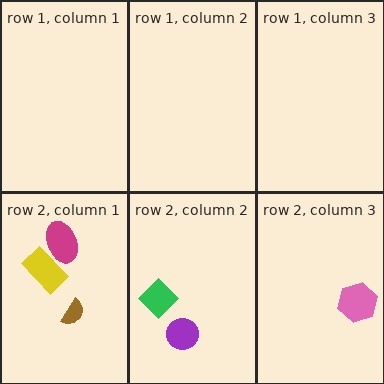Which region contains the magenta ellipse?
The row 2, column 1 region.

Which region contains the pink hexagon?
The row 2, column 3 region.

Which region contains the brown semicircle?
The row 2, column 1 region.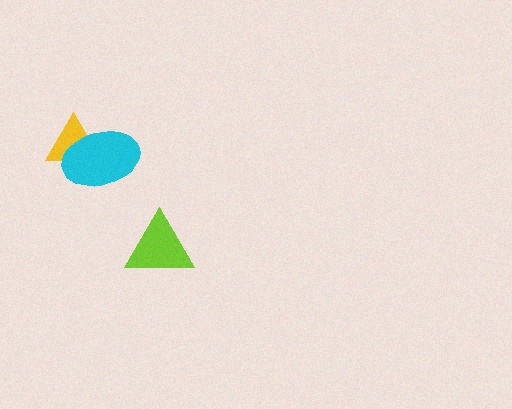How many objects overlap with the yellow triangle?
1 object overlaps with the yellow triangle.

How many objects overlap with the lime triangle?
0 objects overlap with the lime triangle.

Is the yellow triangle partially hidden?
Yes, it is partially covered by another shape.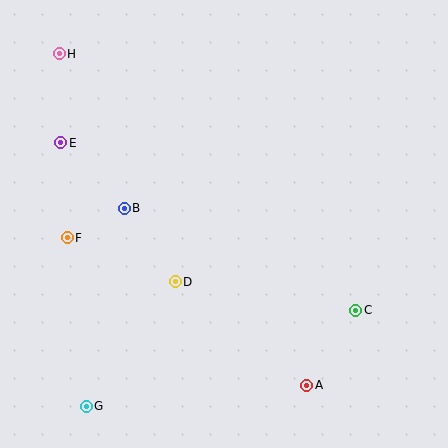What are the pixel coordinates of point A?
Point A is at (307, 385).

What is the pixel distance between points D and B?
The distance between D and B is 89 pixels.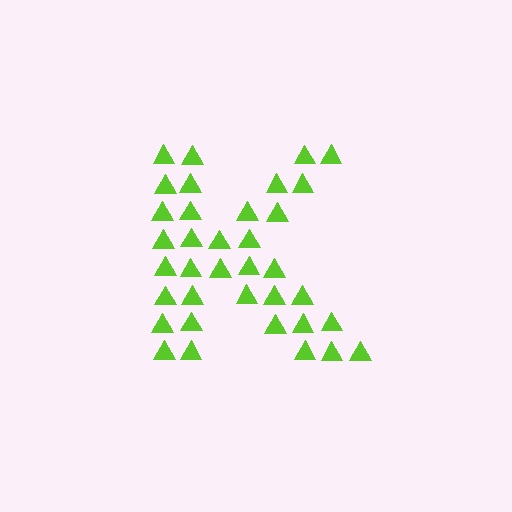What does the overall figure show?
The overall figure shows the letter K.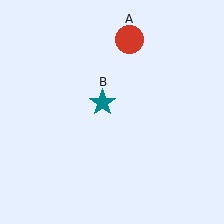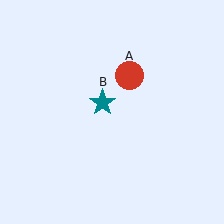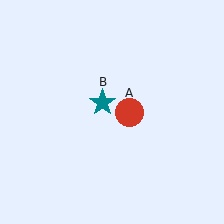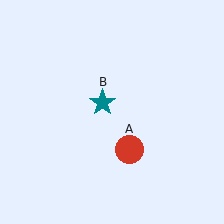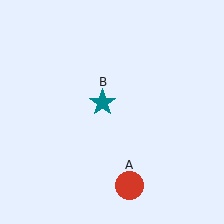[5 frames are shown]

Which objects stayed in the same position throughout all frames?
Teal star (object B) remained stationary.